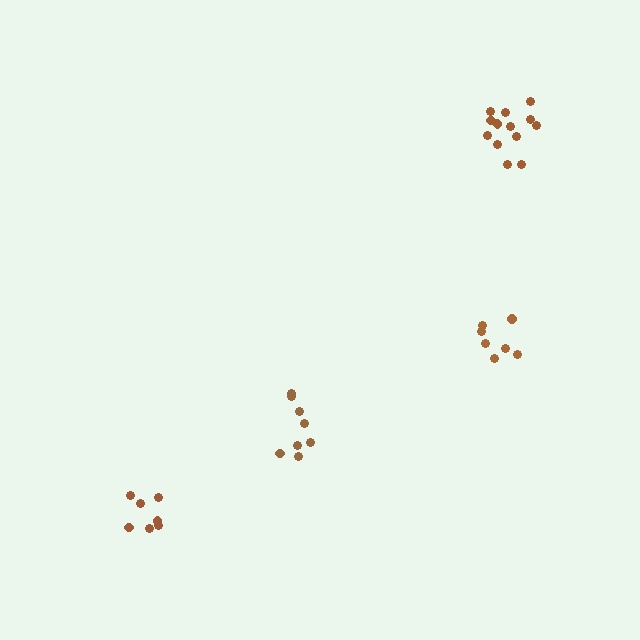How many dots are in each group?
Group 1: 8 dots, Group 2: 13 dots, Group 3: 7 dots, Group 4: 7 dots (35 total).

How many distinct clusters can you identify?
There are 4 distinct clusters.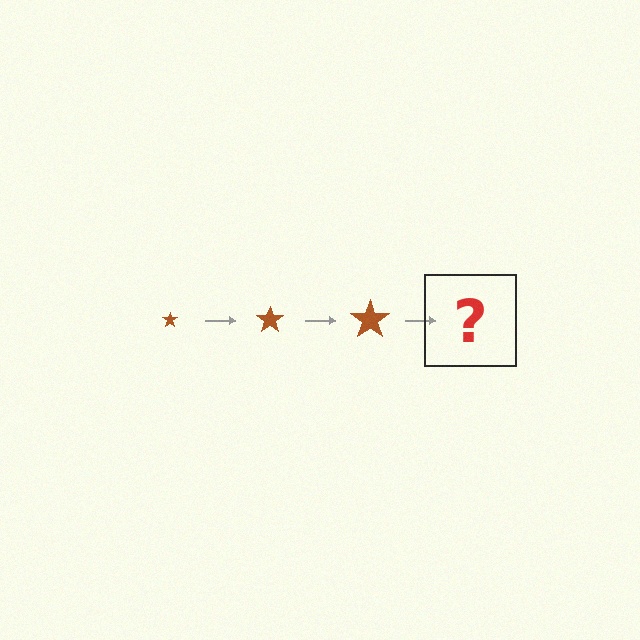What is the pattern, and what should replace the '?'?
The pattern is that the star gets progressively larger each step. The '?' should be a brown star, larger than the previous one.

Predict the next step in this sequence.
The next step is a brown star, larger than the previous one.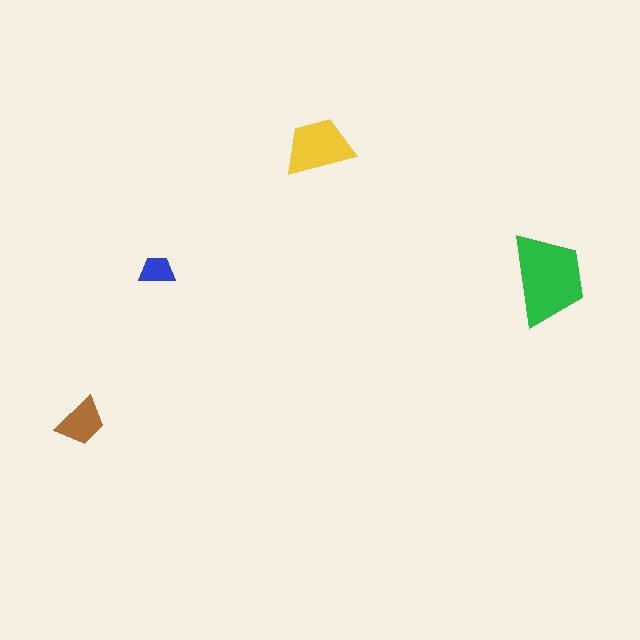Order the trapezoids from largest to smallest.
the green one, the yellow one, the brown one, the blue one.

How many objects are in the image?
There are 4 objects in the image.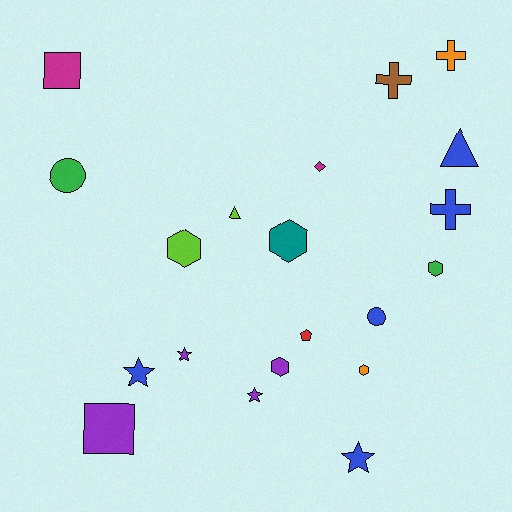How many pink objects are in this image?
There are no pink objects.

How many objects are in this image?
There are 20 objects.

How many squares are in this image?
There are 2 squares.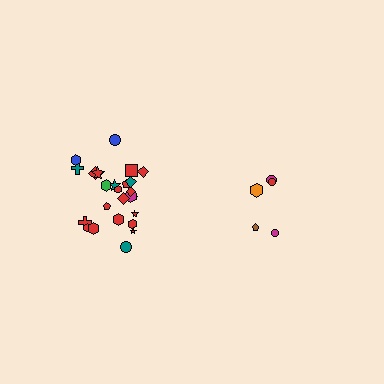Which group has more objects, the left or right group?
The left group.